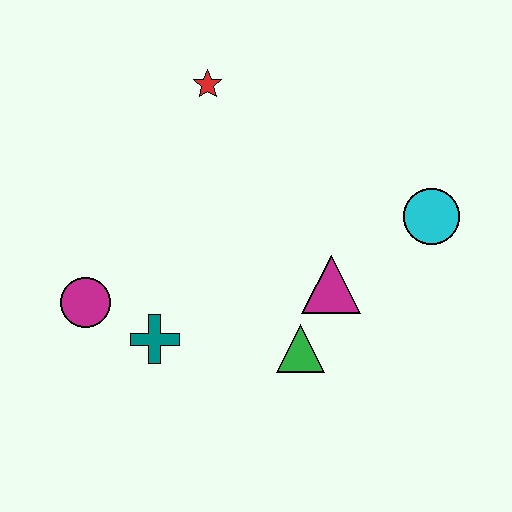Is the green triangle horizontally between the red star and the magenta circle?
No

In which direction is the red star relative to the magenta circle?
The red star is above the magenta circle.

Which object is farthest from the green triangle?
The red star is farthest from the green triangle.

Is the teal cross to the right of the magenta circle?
Yes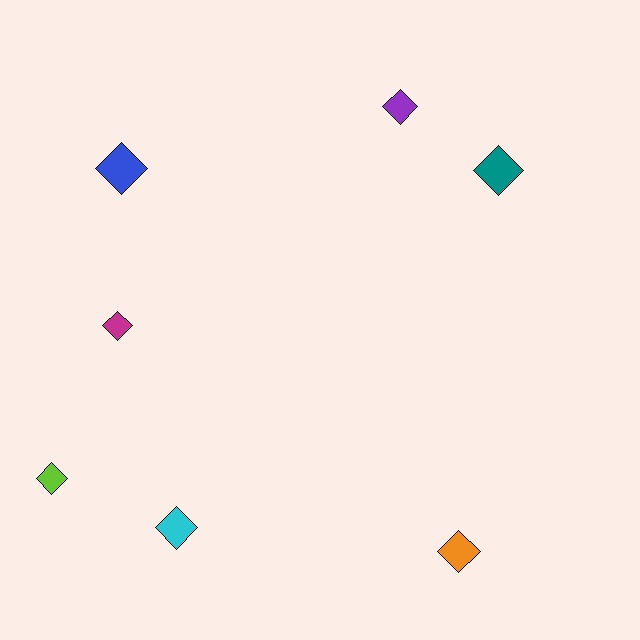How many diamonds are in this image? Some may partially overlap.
There are 7 diamonds.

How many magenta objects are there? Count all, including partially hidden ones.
There is 1 magenta object.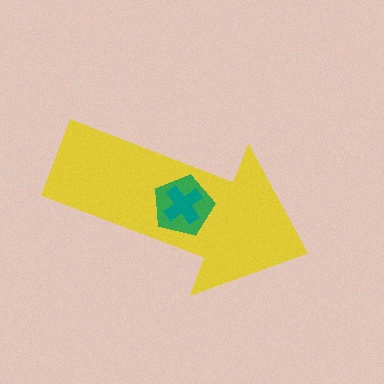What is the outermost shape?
The yellow arrow.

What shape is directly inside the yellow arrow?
The green pentagon.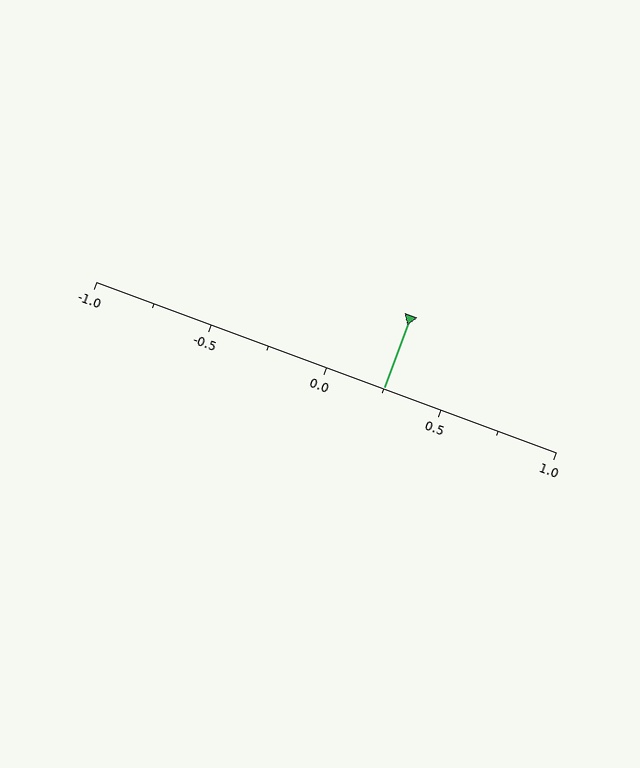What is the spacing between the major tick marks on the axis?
The major ticks are spaced 0.5 apart.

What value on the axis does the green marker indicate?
The marker indicates approximately 0.25.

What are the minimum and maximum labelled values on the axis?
The axis runs from -1.0 to 1.0.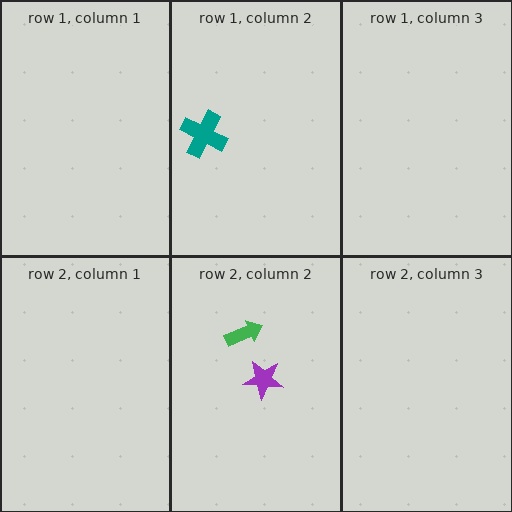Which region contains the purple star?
The row 2, column 2 region.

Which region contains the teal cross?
The row 1, column 2 region.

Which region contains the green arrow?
The row 2, column 2 region.